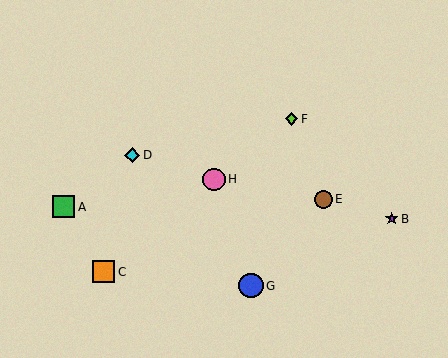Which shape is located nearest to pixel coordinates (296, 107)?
The lime diamond (labeled F) at (291, 119) is nearest to that location.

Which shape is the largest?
The blue circle (labeled G) is the largest.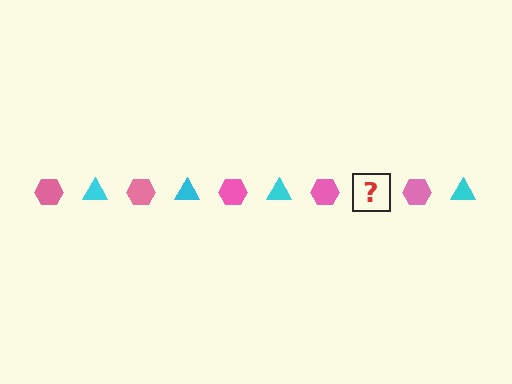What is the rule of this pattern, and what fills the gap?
The rule is that the pattern alternates between pink hexagon and cyan triangle. The gap should be filled with a cyan triangle.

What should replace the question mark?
The question mark should be replaced with a cyan triangle.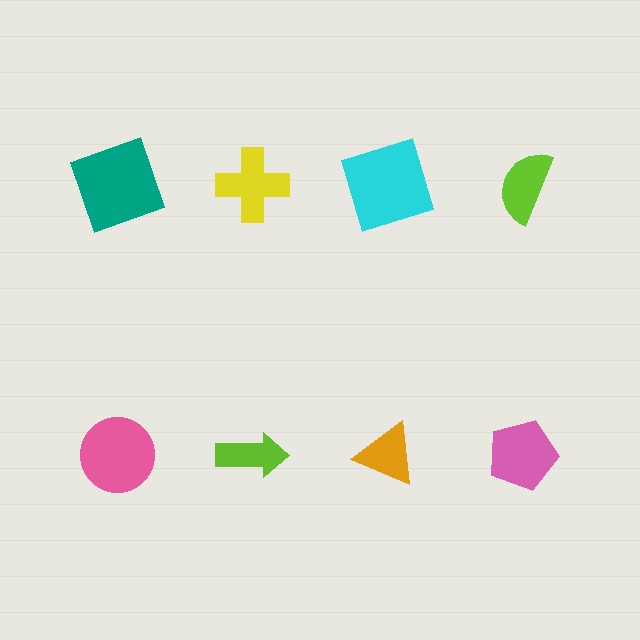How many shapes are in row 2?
4 shapes.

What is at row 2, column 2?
A lime arrow.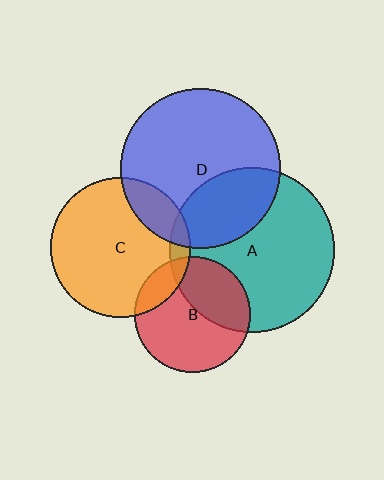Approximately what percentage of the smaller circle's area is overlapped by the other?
Approximately 30%.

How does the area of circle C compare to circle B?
Approximately 1.5 times.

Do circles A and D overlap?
Yes.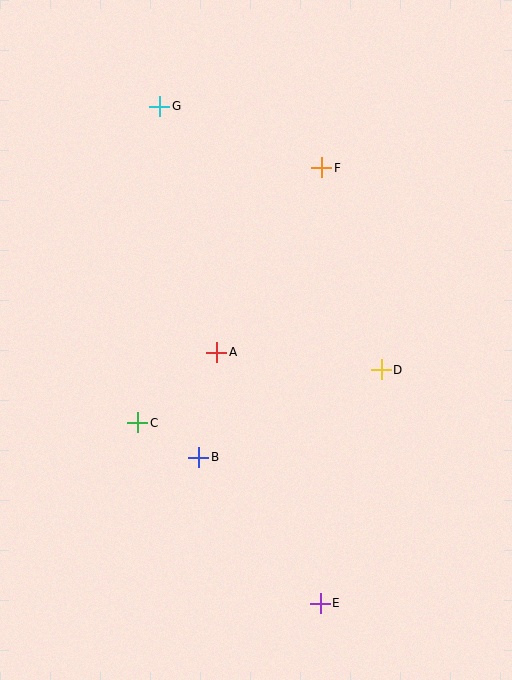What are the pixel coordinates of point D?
Point D is at (381, 370).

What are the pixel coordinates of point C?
Point C is at (138, 423).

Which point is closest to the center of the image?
Point A at (217, 352) is closest to the center.